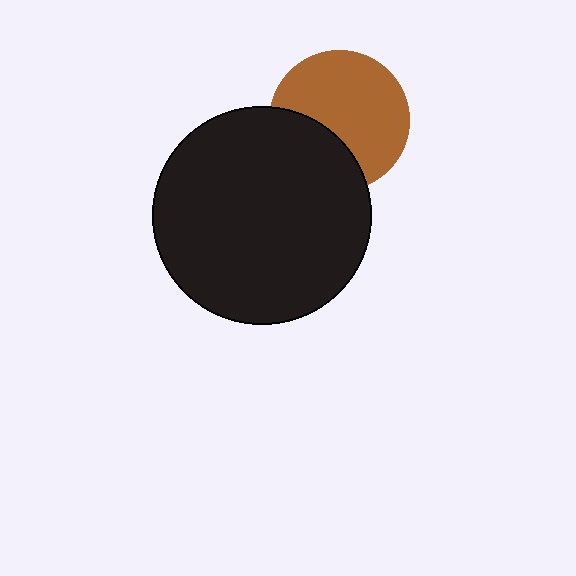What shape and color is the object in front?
The object in front is a black circle.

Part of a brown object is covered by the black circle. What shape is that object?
It is a circle.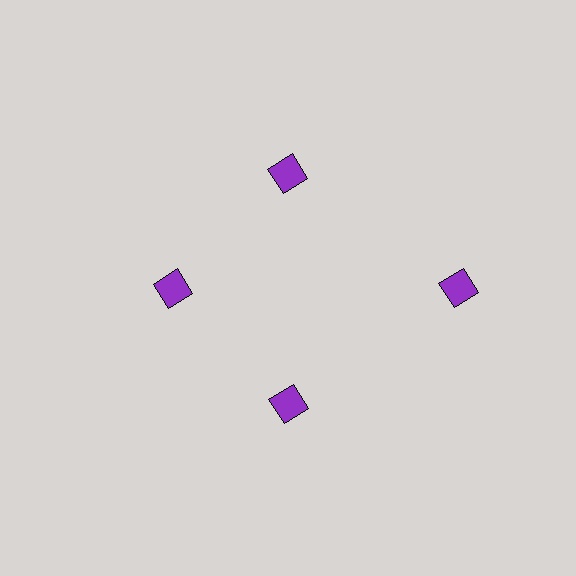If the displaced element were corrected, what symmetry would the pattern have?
It would have 4-fold rotational symmetry — the pattern would map onto itself every 90 degrees.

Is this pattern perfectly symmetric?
No. The 4 purple diamonds are arranged in a ring, but one element near the 3 o'clock position is pushed outward from the center, breaking the 4-fold rotational symmetry.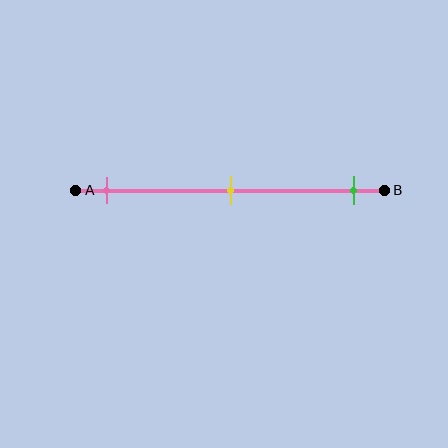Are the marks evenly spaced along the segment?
Yes, the marks are approximately evenly spaced.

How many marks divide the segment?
There are 3 marks dividing the segment.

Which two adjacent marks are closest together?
The pink and yellow marks are the closest adjacent pair.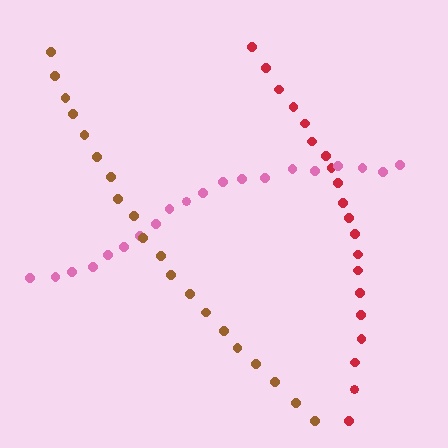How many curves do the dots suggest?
There are 3 distinct paths.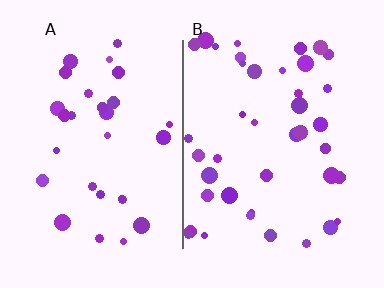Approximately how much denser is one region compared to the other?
Approximately 1.4× — region B over region A.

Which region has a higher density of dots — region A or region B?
B (the right).